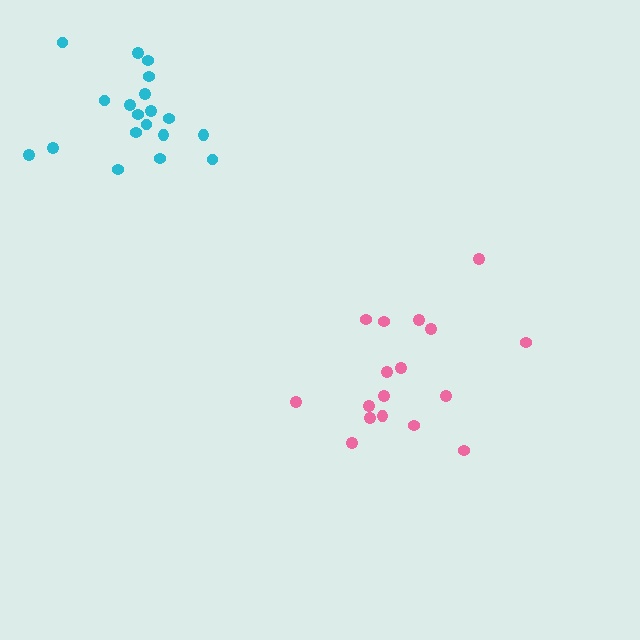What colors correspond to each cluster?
The clusters are colored: pink, cyan.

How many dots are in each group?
Group 1: 17 dots, Group 2: 19 dots (36 total).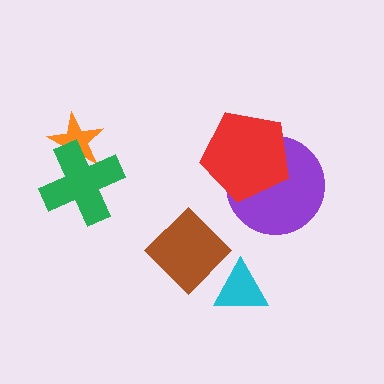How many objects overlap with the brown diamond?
1 object overlaps with the brown diamond.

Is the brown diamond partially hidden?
Yes, it is partially covered by another shape.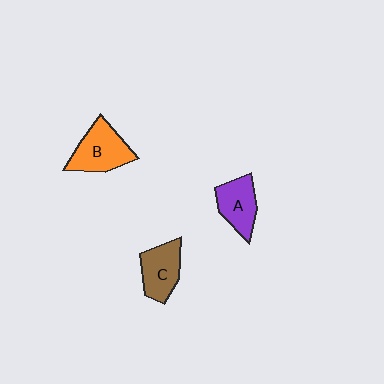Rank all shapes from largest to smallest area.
From largest to smallest: B (orange), C (brown), A (purple).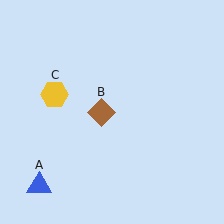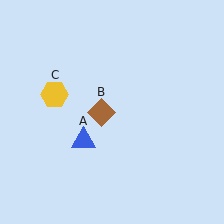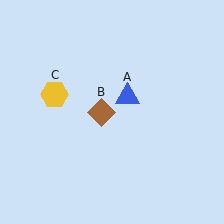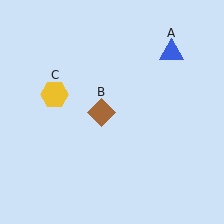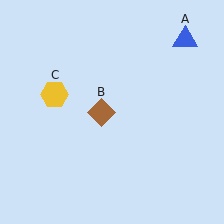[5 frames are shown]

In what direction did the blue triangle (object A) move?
The blue triangle (object A) moved up and to the right.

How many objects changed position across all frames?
1 object changed position: blue triangle (object A).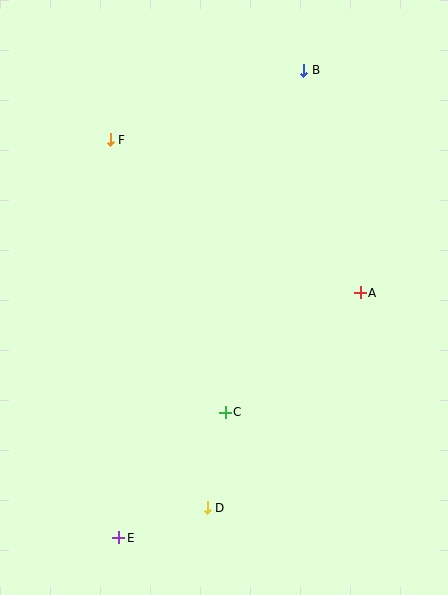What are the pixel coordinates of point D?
Point D is at (207, 508).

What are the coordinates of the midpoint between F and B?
The midpoint between F and B is at (207, 105).